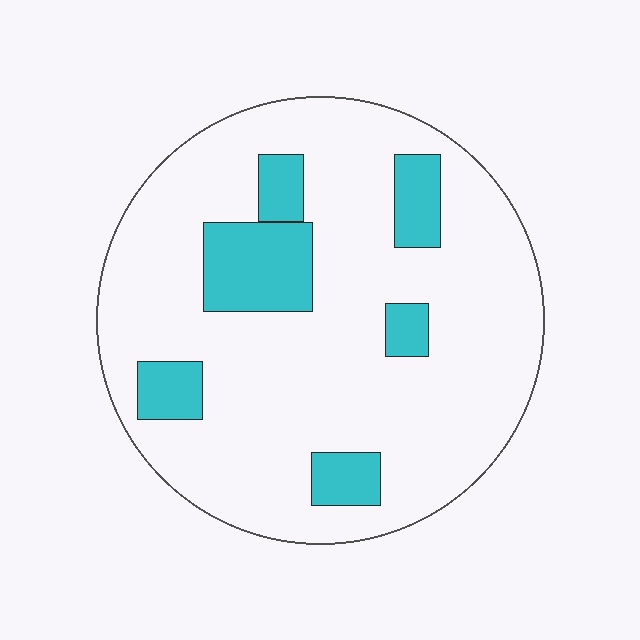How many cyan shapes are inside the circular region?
6.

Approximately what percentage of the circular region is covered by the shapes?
Approximately 15%.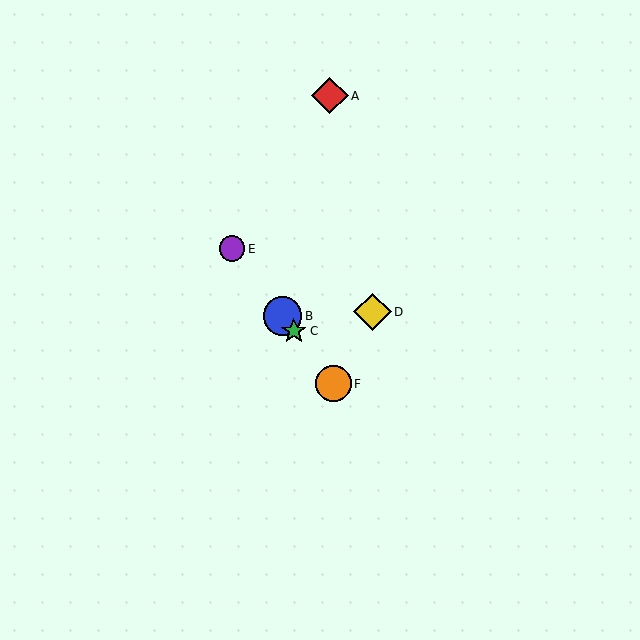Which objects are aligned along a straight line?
Objects B, C, E, F are aligned along a straight line.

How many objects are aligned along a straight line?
4 objects (B, C, E, F) are aligned along a straight line.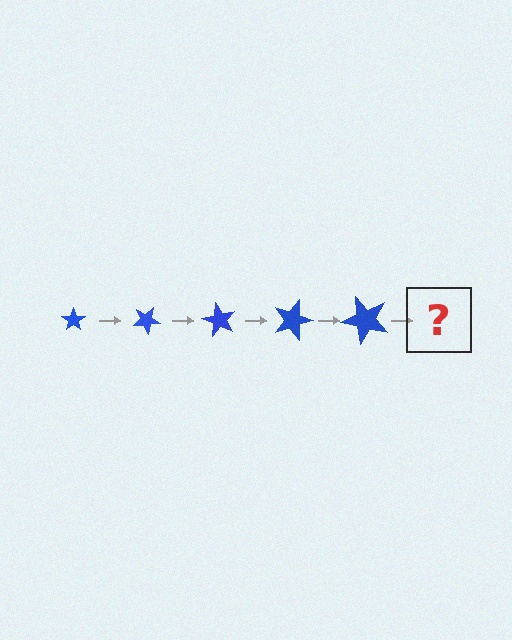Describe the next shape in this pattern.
It should be a star, larger than the previous one and rotated 150 degrees from the start.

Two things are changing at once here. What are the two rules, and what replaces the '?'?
The two rules are that the star grows larger each step and it rotates 30 degrees each step. The '?' should be a star, larger than the previous one and rotated 150 degrees from the start.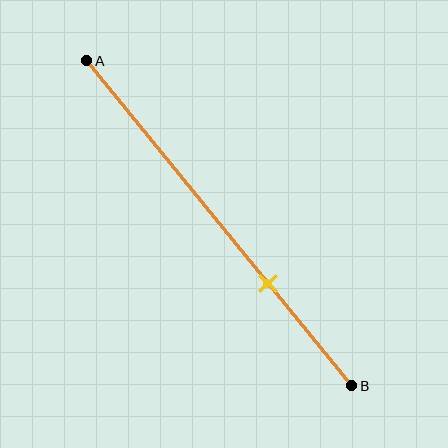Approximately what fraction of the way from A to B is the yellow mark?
The yellow mark is approximately 70% of the way from A to B.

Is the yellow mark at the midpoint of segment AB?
No, the mark is at about 70% from A, not at the 50% midpoint.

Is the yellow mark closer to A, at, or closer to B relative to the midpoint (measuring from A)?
The yellow mark is closer to point B than the midpoint of segment AB.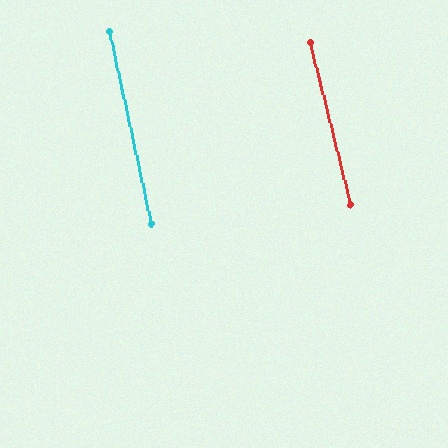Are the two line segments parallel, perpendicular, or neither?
Parallel — their directions differ by only 1.9°.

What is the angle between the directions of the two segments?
Approximately 2 degrees.